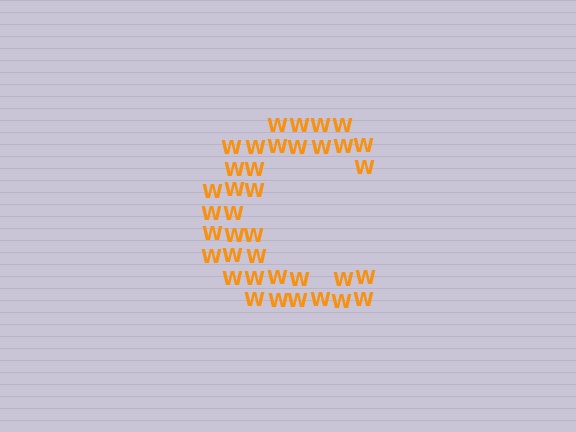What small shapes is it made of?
It is made of small letter W's.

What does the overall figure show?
The overall figure shows the letter C.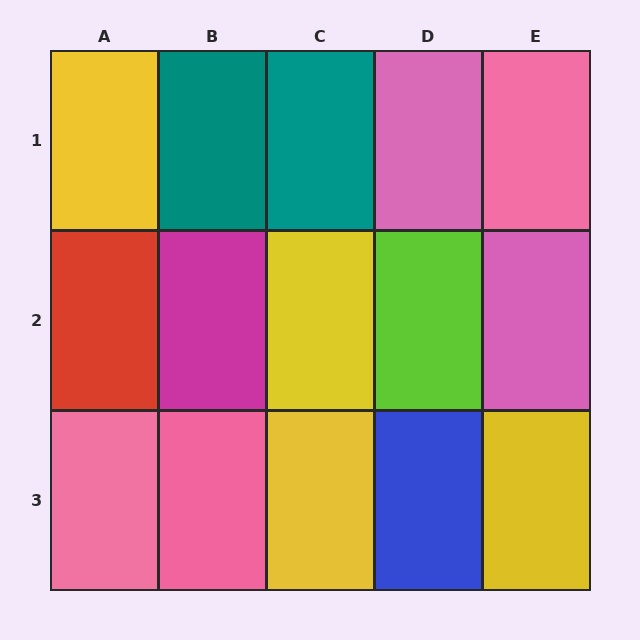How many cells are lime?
1 cell is lime.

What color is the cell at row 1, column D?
Pink.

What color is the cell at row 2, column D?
Lime.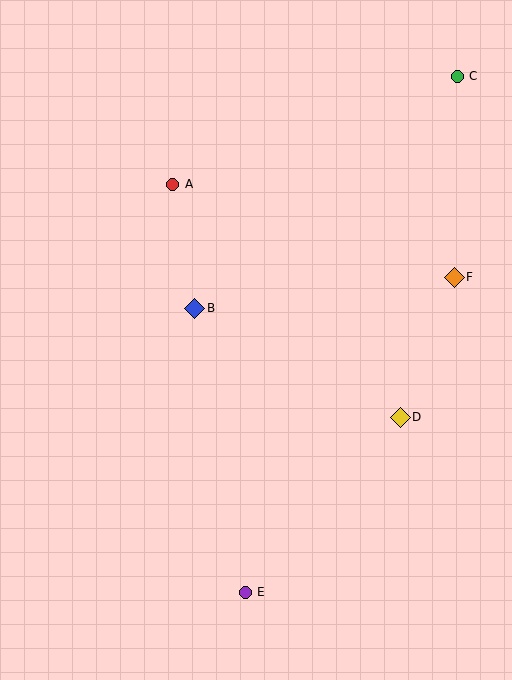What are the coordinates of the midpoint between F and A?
The midpoint between F and A is at (314, 231).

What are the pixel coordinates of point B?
Point B is at (195, 308).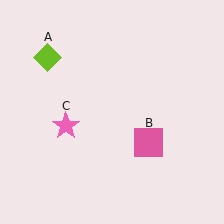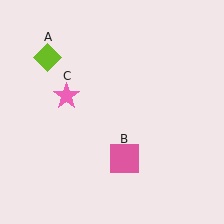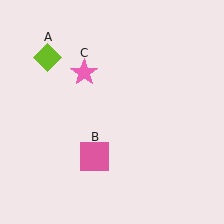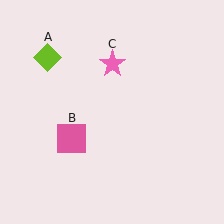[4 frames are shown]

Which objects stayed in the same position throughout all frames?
Lime diamond (object A) remained stationary.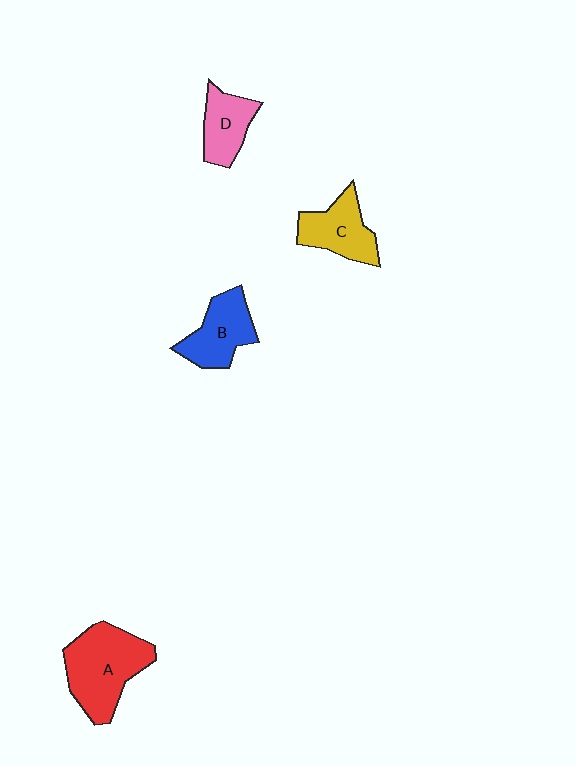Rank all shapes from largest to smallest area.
From largest to smallest: A (red), B (blue), C (yellow), D (pink).